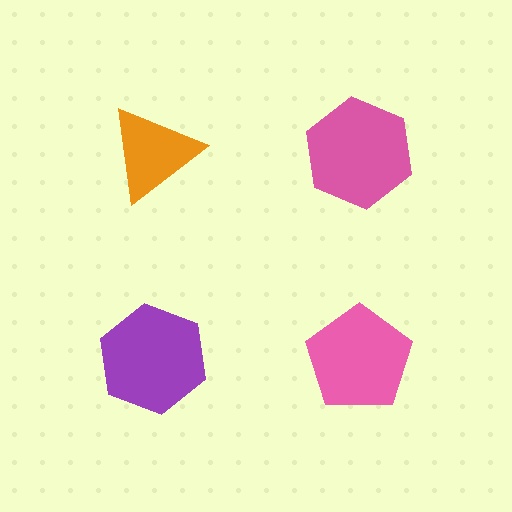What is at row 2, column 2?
A pink pentagon.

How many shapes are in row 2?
2 shapes.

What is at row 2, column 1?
A purple hexagon.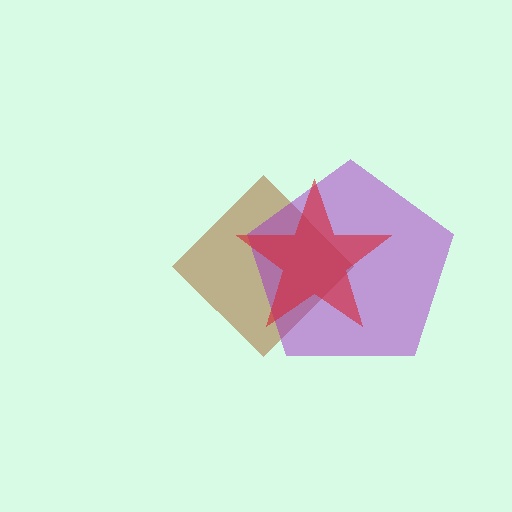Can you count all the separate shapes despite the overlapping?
Yes, there are 3 separate shapes.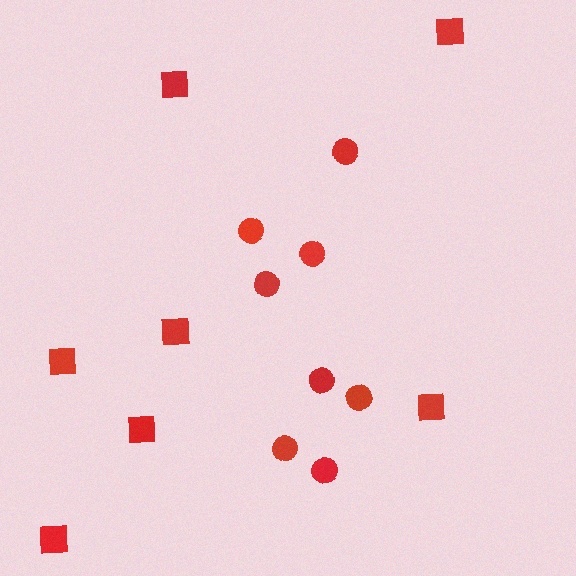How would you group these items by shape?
There are 2 groups: one group of circles (8) and one group of squares (7).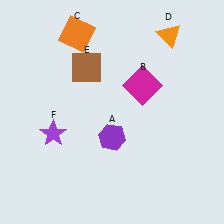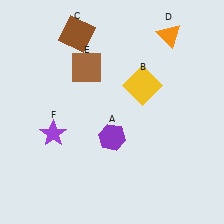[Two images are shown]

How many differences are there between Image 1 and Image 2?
There are 2 differences between the two images.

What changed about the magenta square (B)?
In Image 1, B is magenta. In Image 2, it changed to yellow.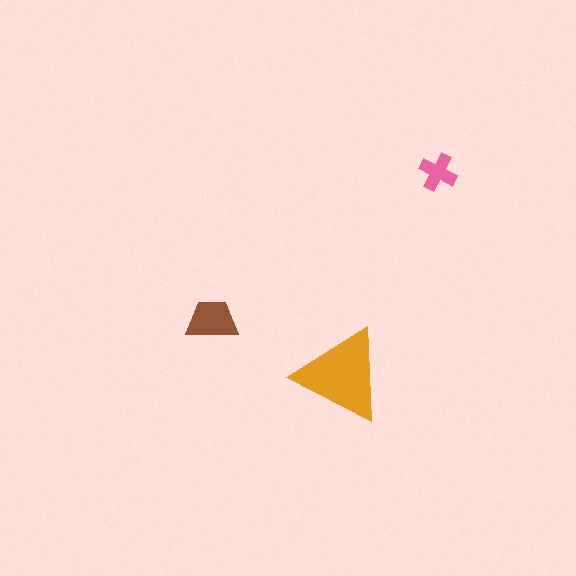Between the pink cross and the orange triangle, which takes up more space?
The orange triangle.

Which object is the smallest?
The pink cross.